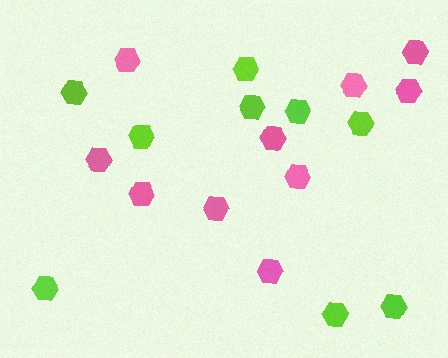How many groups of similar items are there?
There are 2 groups: one group of pink hexagons (10) and one group of lime hexagons (9).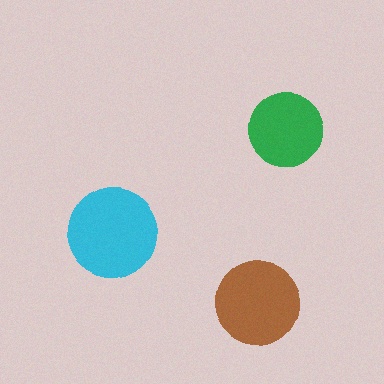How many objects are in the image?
There are 3 objects in the image.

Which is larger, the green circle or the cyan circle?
The cyan one.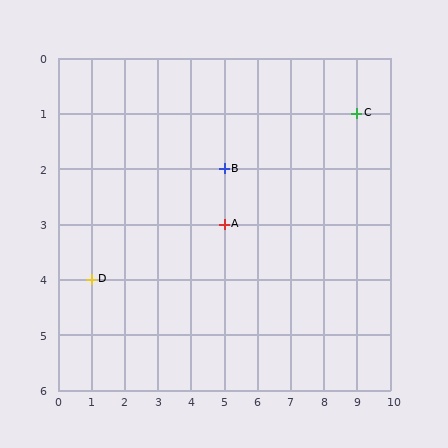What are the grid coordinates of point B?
Point B is at grid coordinates (5, 2).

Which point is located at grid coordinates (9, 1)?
Point C is at (9, 1).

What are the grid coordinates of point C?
Point C is at grid coordinates (9, 1).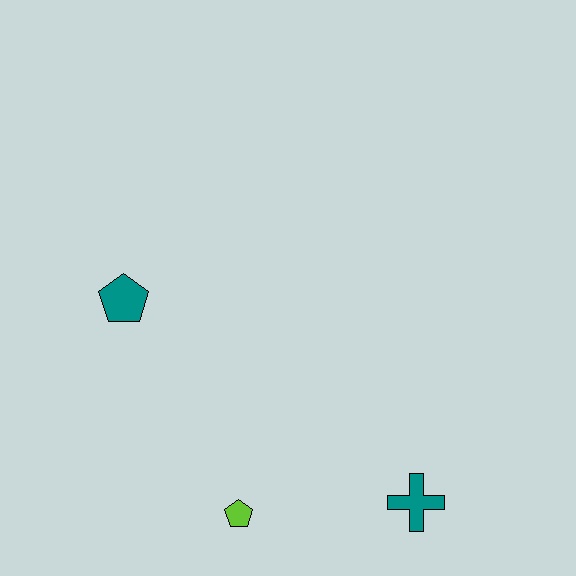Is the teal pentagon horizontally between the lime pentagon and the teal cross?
No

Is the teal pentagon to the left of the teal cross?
Yes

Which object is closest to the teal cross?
The lime pentagon is closest to the teal cross.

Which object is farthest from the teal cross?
The teal pentagon is farthest from the teal cross.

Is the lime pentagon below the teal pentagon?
Yes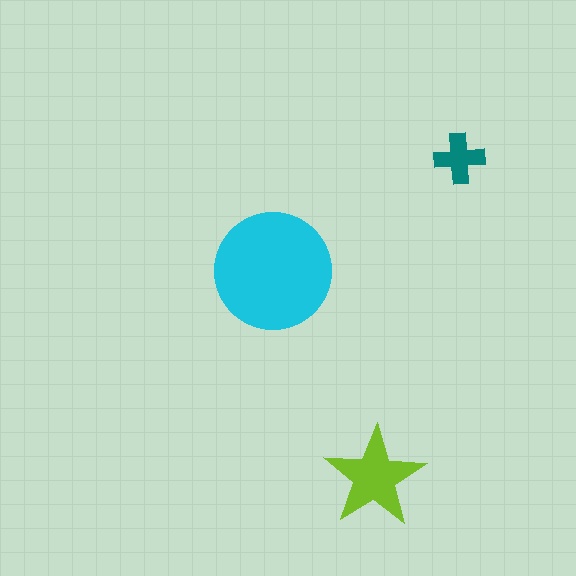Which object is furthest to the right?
The teal cross is rightmost.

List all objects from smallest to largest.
The teal cross, the lime star, the cyan circle.